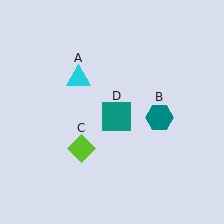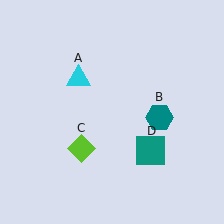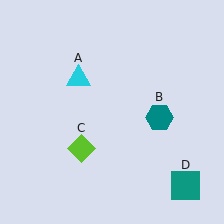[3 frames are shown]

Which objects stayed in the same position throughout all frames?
Cyan triangle (object A) and teal hexagon (object B) and lime diamond (object C) remained stationary.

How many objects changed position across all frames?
1 object changed position: teal square (object D).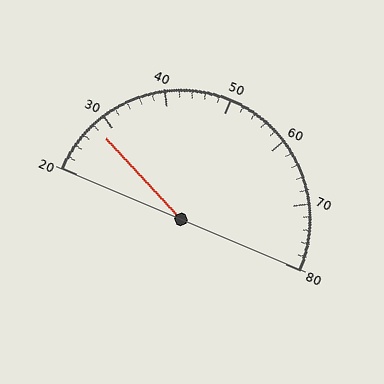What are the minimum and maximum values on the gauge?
The gauge ranges from 20 to 80.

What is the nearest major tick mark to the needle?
The nearest major tick mark is 30.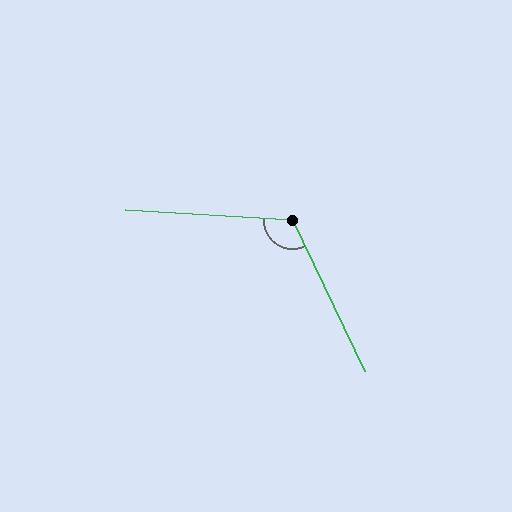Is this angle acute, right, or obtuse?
It is obtuse.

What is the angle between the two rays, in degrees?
Approximately 119 degrees.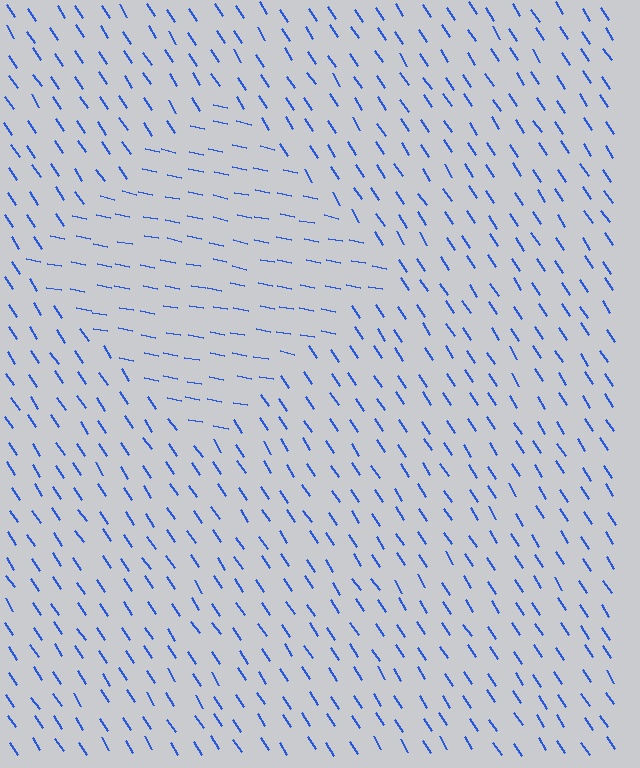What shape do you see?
I see a diamond.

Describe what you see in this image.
The image is filled with small blue line segments. A diamond region in the image has lines oriented differently from the surrounding lines, creating a visible texture boundary.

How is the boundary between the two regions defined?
The boundary is defined purely by a change in line orientation (approximately 45 degrees difference). All lines are the same color and thickness.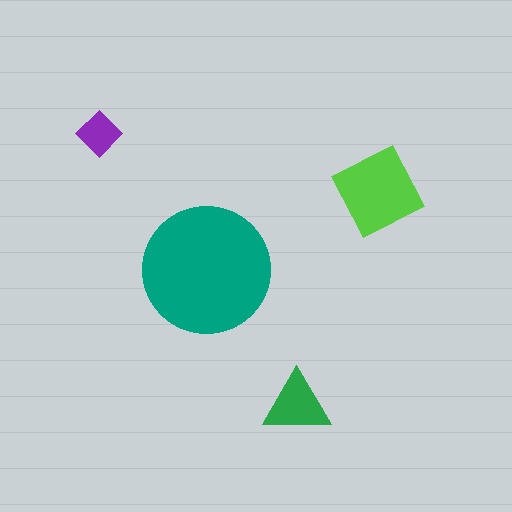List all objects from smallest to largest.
The purple diamond, the green triangle, the lime square, the teal circle.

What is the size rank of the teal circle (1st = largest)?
1st.